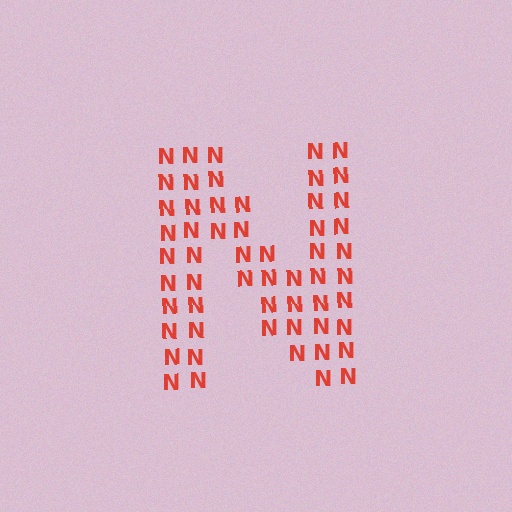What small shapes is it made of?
It is made of small letter N's.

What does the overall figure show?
The overall figure shows the letter N.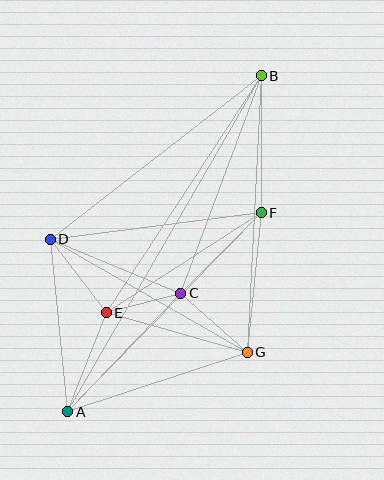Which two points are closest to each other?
Points C and E are closest to each other.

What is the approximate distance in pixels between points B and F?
The distance between B and F is approximately 137 pixels.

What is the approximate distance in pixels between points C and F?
The distance between C and F is approximately 114 pixels.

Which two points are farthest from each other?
Points A and B are farthest from each other.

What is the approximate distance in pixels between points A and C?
The distance between A and C is approximately 164 pixels.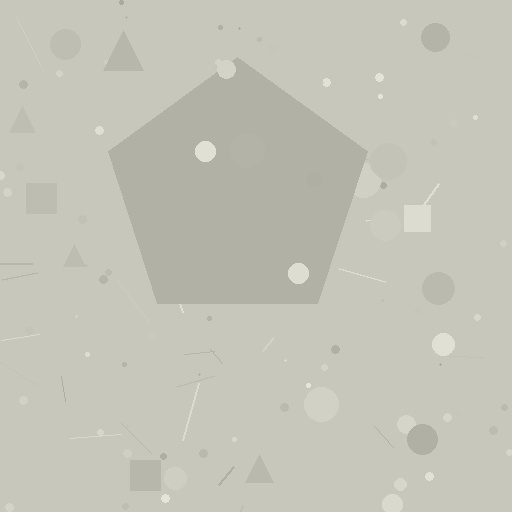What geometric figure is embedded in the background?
A pentagon is embedded in the background.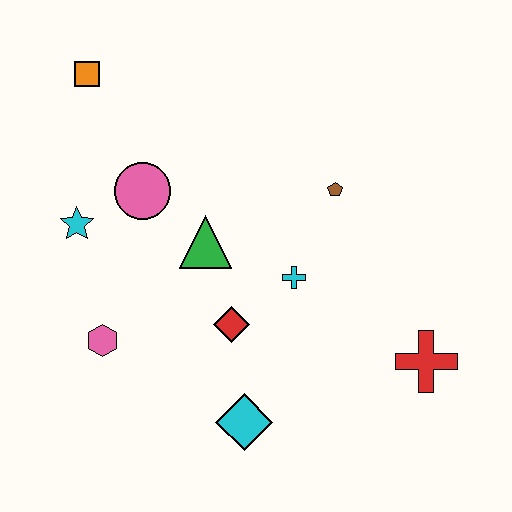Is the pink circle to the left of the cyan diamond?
Yes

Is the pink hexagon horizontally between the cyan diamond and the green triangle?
No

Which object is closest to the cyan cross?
The red diamond is closest to the cyan cross.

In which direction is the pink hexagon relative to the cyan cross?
The pink hexagon is to the left of the cyan cross.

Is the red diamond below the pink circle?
Yes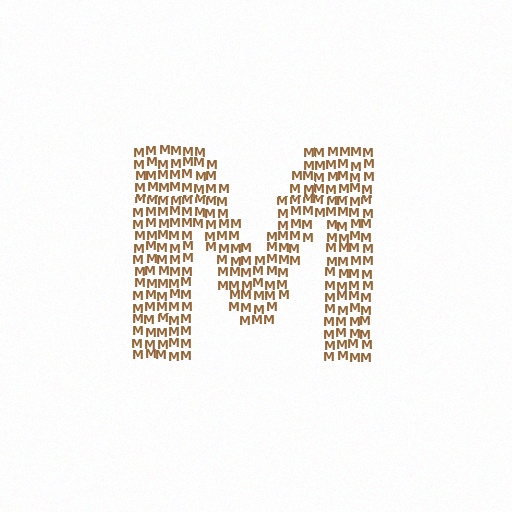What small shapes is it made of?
It is made of small letter M's.